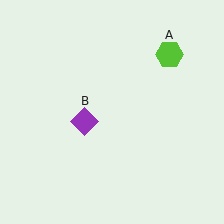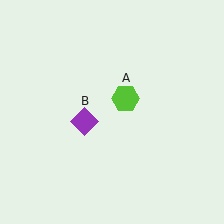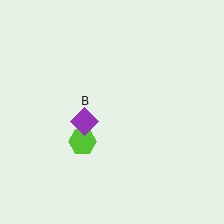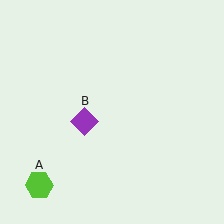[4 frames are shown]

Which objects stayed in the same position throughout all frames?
Purple diamond (object B) remained stationary.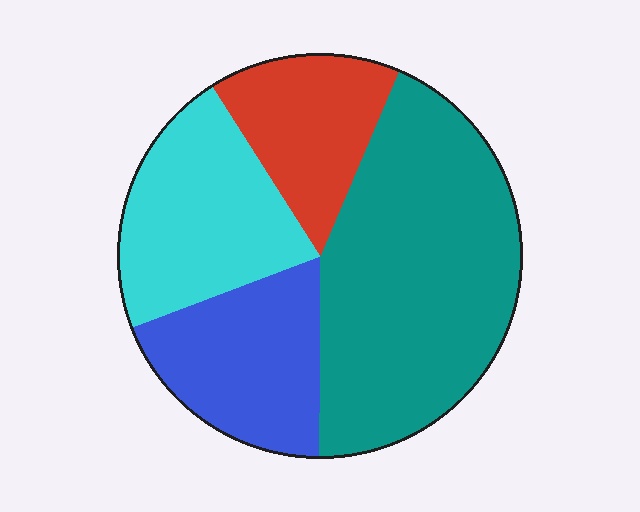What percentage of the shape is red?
Red covers 15% of the shape.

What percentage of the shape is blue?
Blue takes up between a sixth and a third of the shape.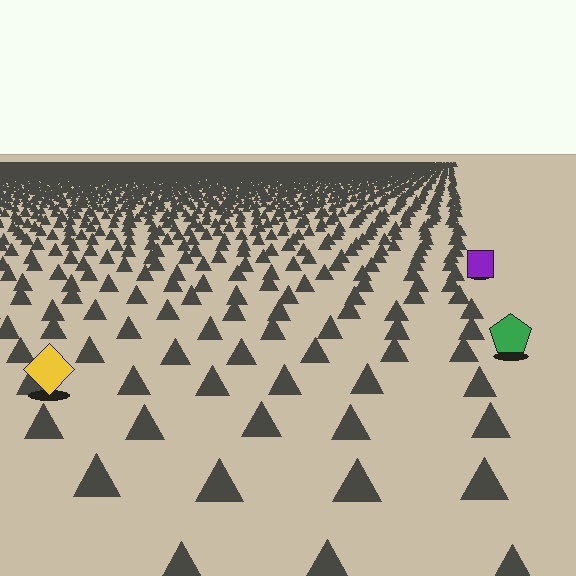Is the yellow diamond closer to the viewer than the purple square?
Yes. The yellow diamond is closer — you can tell from the texture gradient: the ground texture is coarser near it.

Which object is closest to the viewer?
The yellow diamond is closest. The texture marks near it are larger and more spread out.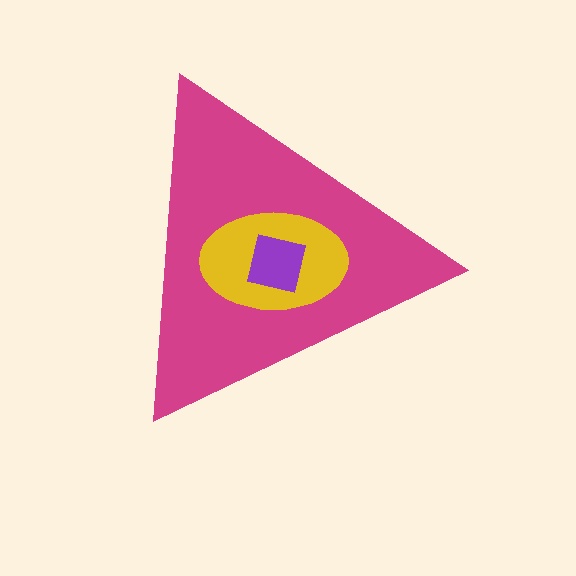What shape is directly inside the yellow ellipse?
The purple square.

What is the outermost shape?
The magenta triangle.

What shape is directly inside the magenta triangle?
The yellow ellipse.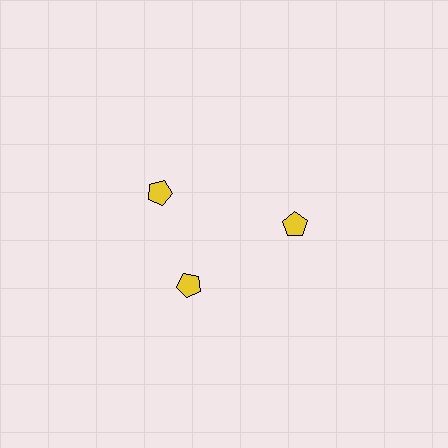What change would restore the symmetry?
The symmetry would be restored by rotating it back into even spacing with its neighbors so that all 3 pentagons sit at equal angles and equal distance from the center.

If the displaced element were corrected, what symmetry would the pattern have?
It would have 3-fold rotational symmetry — the pattern would map onto itself every 120 degrees.